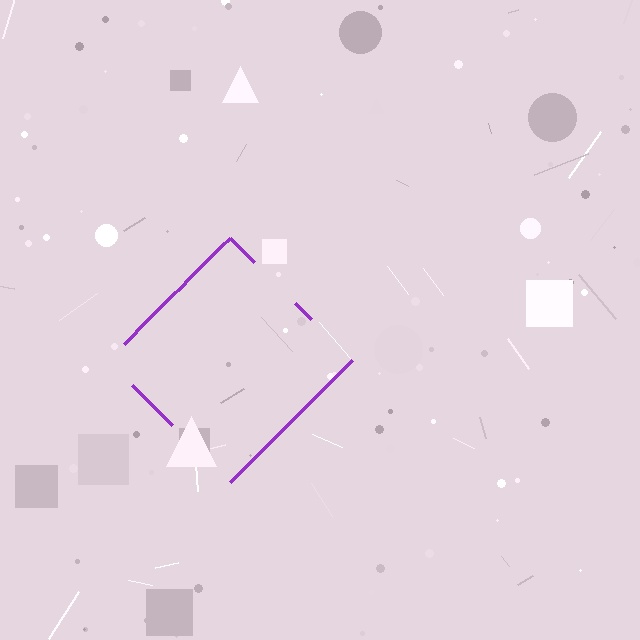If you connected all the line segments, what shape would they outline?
They would outline a diamond.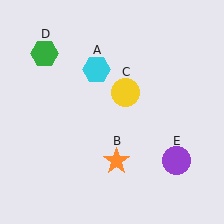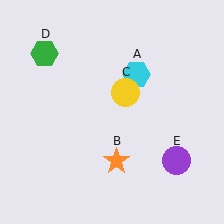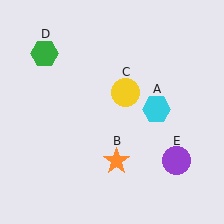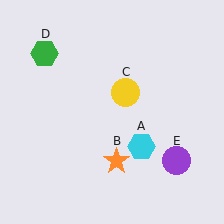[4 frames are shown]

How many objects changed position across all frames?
1 object changed position: cyan hexagon (object A).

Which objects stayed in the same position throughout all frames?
Orange star (object B) and yellow circle (object C) and green hexagon (object D) and purple circle (object E) remained stationary.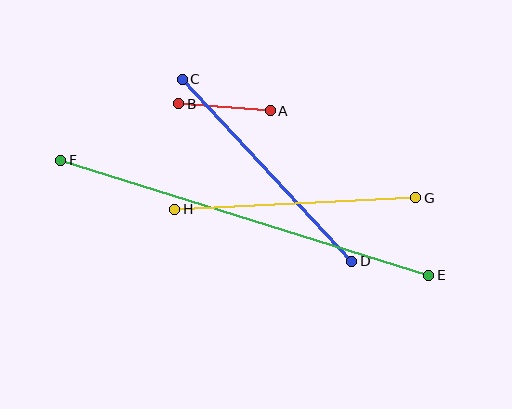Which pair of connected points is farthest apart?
Points E and F are farthest apart.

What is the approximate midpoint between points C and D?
The midpoint is at approximately (267, 170) pixels.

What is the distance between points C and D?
The distance is approximately 249 pixels.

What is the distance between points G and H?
The distance is approximately 241 pixels.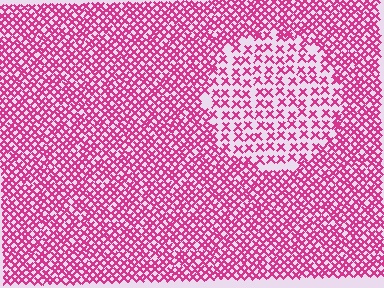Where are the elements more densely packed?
The elements are more densely packed outside the circle boundary.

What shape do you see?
I see a circle.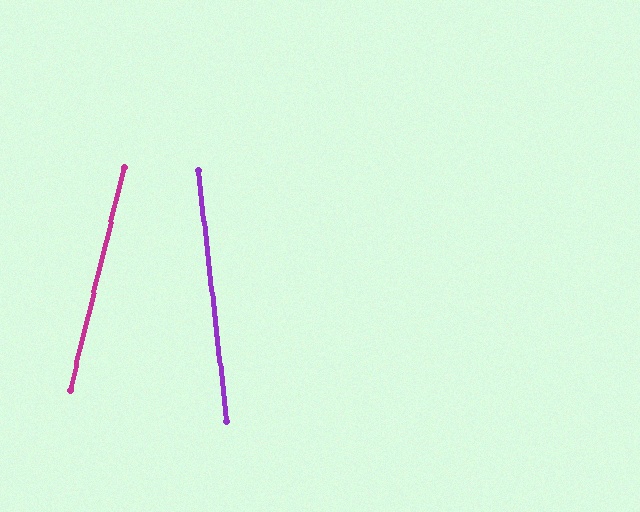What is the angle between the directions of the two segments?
Approximately 20 degrees.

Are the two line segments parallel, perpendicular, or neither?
Neither parallel nor perpendicular — they differ by about 20°.